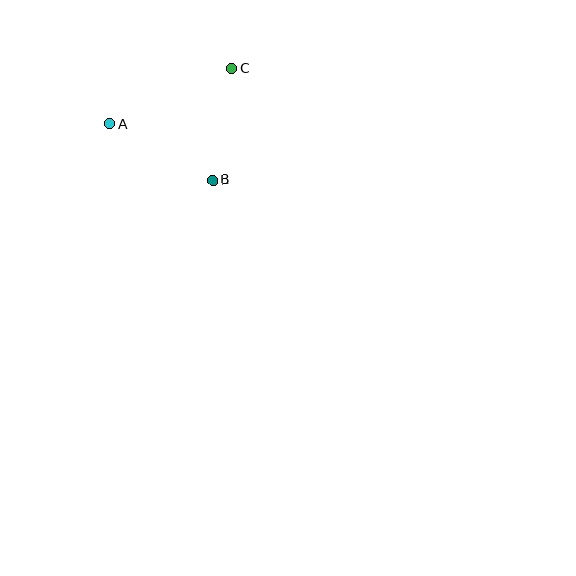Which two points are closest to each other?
Points B and C are closest to each other.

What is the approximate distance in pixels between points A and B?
The distance between A and B is approximately 117 pixels.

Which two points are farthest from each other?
Points A and C are farthest from each other.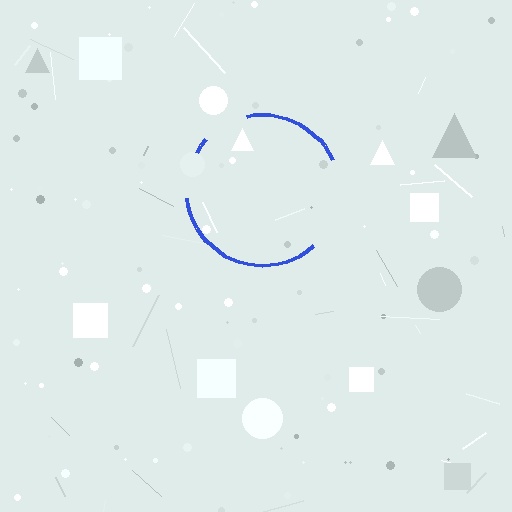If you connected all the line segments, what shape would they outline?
They would outline a circle.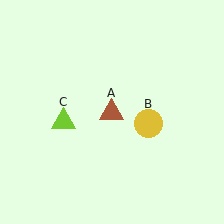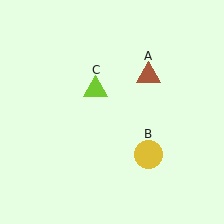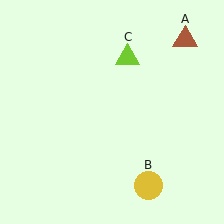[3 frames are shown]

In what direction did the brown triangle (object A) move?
The brown triangle (object A) moved up and to the right.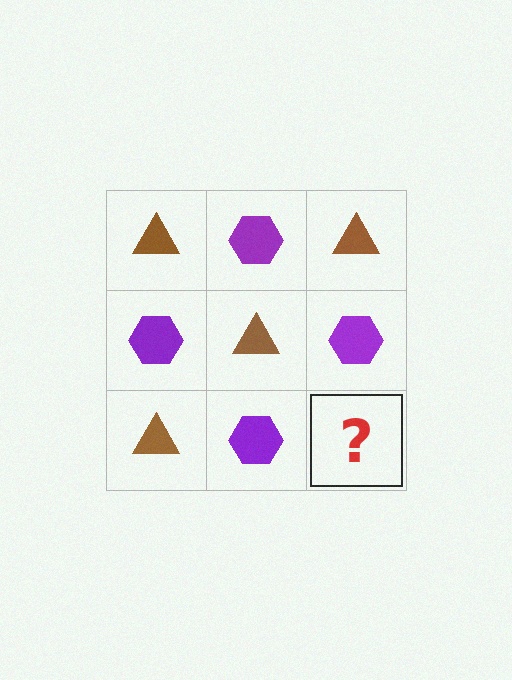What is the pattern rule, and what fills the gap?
The rule is that it alternates brown triangle and purple hexagon in a checkerboard pattern. The gap should be filled with a brown triangle.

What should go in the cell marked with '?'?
The missing cell should contain a brown triangle.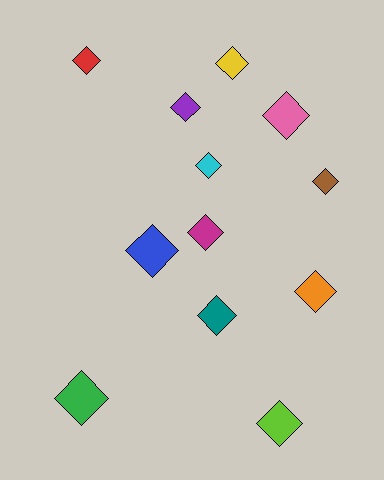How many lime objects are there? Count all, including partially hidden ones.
There is 1 lime object.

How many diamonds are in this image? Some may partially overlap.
There are 12 diamonds.